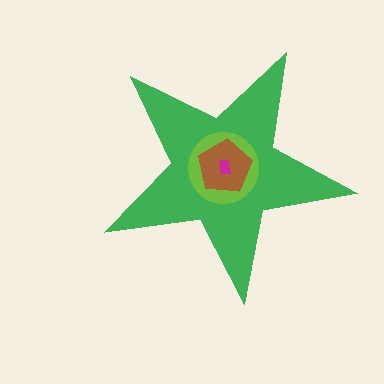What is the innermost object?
The magenta rectangle.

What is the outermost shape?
The green star.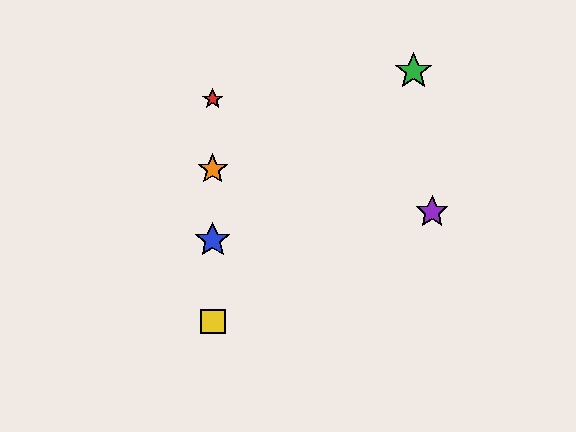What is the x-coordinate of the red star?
The red star is at x≈213.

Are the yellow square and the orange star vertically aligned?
Yes, both are at x≈213.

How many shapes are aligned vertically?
4 shapes (the red star, the blue star, the yellow square, the orange star) are aligned vertically.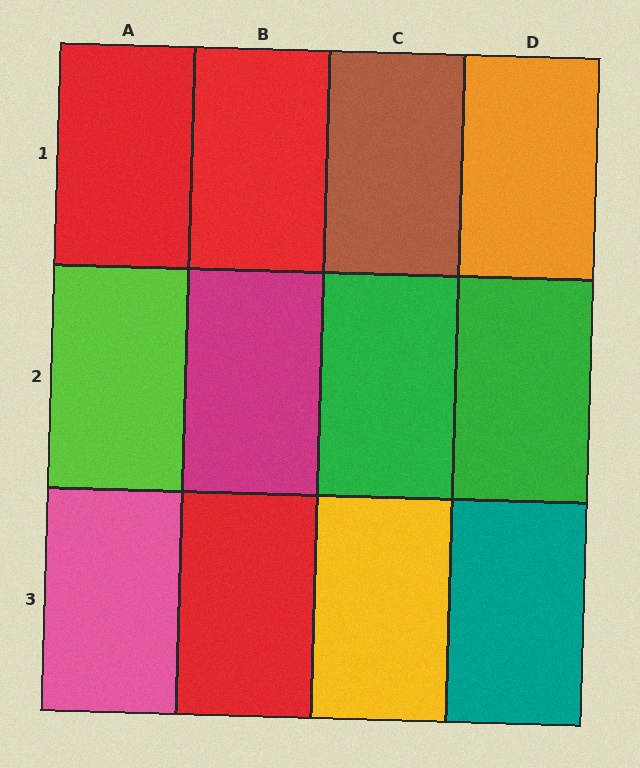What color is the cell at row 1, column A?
Red.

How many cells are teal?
1 cell is teal.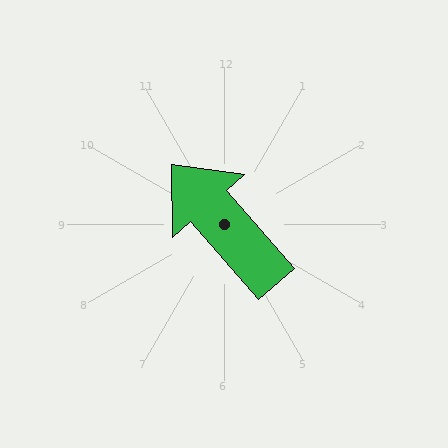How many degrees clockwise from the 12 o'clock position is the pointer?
Approximately 319 degrees.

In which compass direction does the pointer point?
Northwest.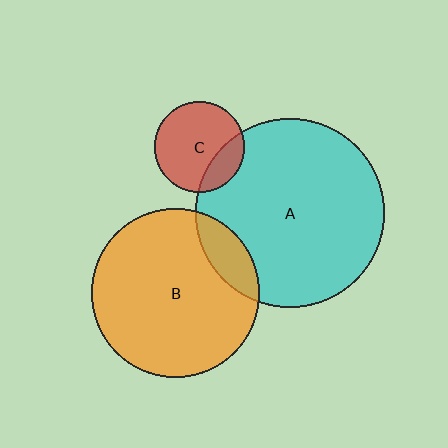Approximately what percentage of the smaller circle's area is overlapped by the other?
Approximately 20%.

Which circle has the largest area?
Circle A (cyan).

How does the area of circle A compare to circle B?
Approximately 1.3 times.